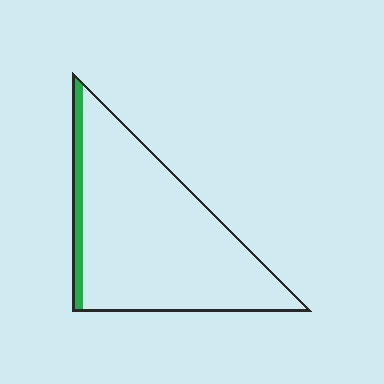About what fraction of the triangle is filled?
About one tenth (1/10).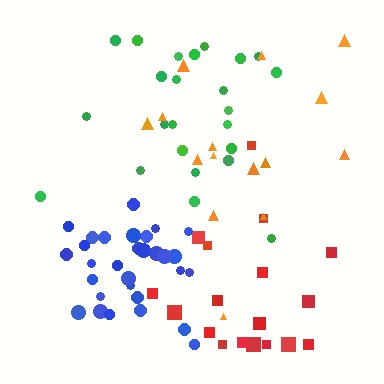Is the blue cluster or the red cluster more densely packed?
Blue.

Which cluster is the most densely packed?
Blue.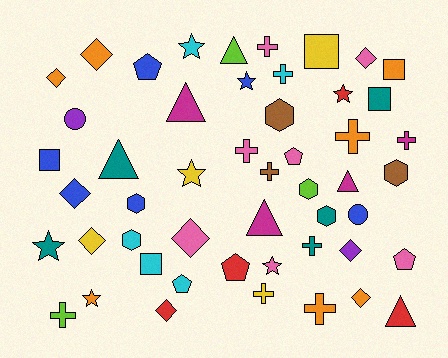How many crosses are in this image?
There are 10 crosses.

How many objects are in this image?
There are 50 objects.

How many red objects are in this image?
There are 4 red objects.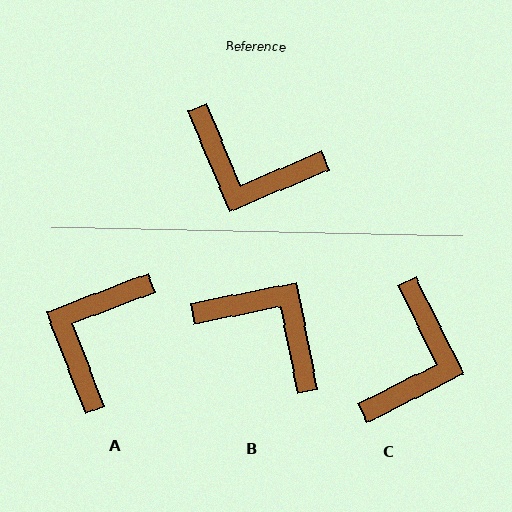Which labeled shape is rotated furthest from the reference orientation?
B, about 169 degrees away.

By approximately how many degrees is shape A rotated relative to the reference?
Approximately 92 degrees clockwise.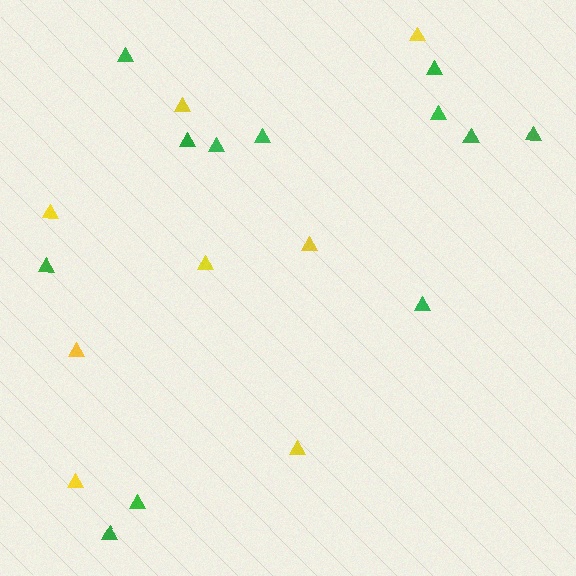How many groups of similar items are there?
There are 2 groups: one group of green triangles (12) and one group of yellow triangles (8).